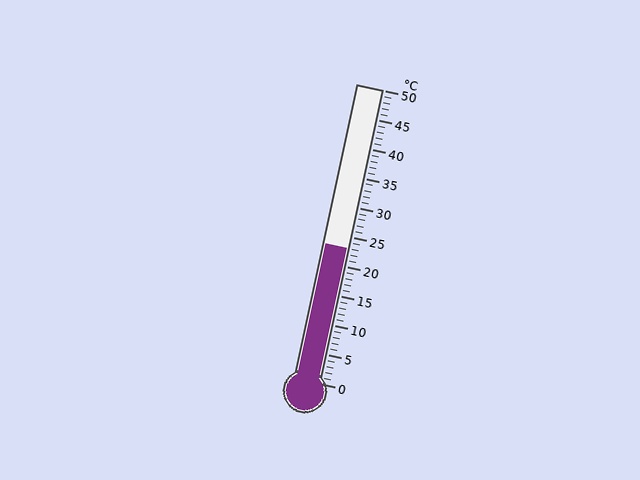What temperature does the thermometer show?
The thermometer shows approximately 23°C.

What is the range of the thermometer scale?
The thermometer scale ranges from 0°C to 50°C.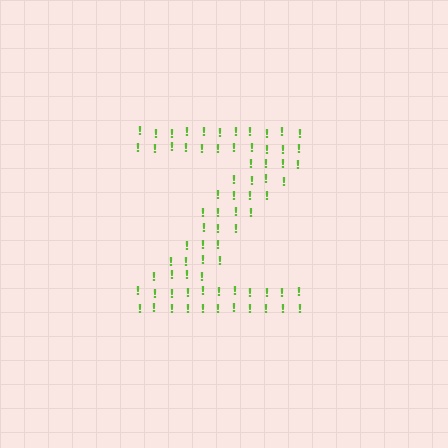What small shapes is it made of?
It is made of small exclamation marks.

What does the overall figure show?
The overall figure shows the letter Z.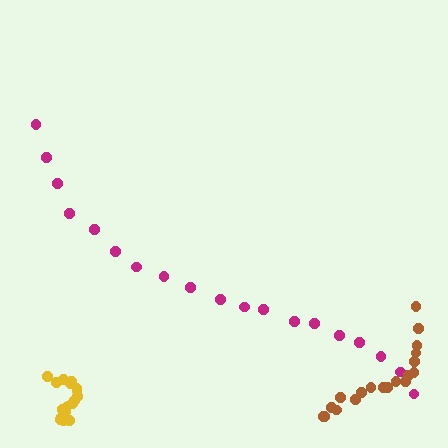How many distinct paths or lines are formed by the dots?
There are 3 distinct paths.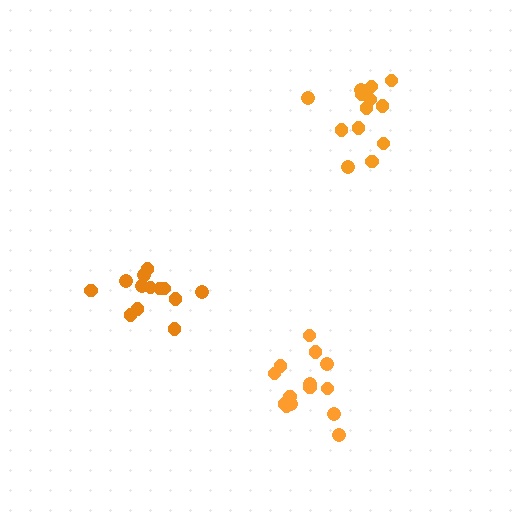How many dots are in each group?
Group 1: 13 dots, Group 2: 13 dots, Group 3: 14 dots (40 total).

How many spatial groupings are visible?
There are 3 spatial groupings.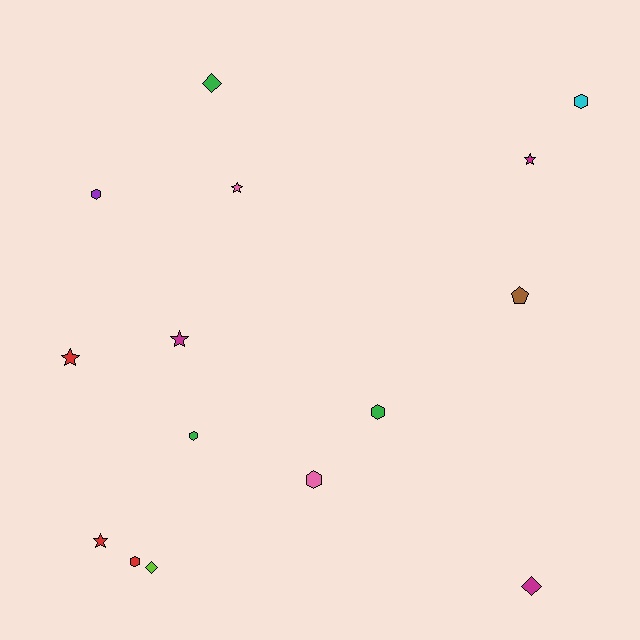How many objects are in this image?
There are 15 objects.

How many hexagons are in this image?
There are 6 hexagons.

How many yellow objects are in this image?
There are no yellow objects.